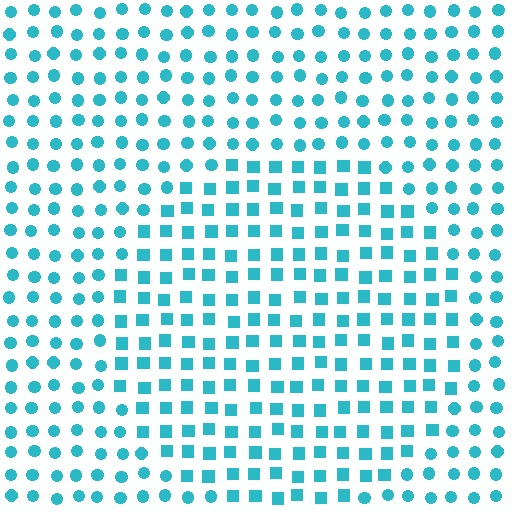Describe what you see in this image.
The image is filled with small cyan elements arranged in a uniform grid. A circle-shaped region contains squares, while the surrounding area contains circles. The boundary is defined purely by the change in element shape.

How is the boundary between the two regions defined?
The boundary is defined by a change in element shape: squares inside vs. circles outside. All elements share the same color and spacing.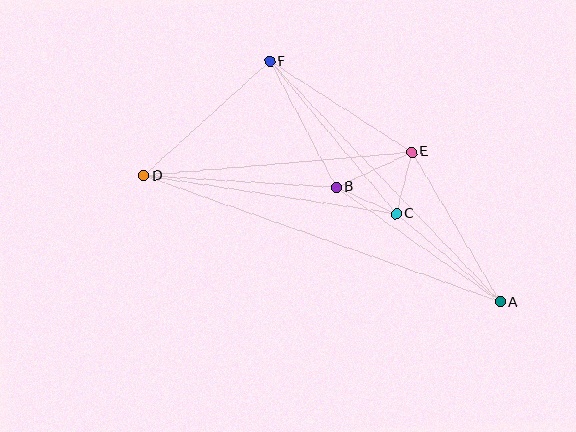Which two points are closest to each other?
Points C and E are closest to each other.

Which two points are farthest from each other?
Points A and D are farthest from each other.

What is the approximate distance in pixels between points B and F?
The distance between B and F is approximately 143 pixels.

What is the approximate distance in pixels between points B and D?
The distance between B and D is approximately 192 pixels.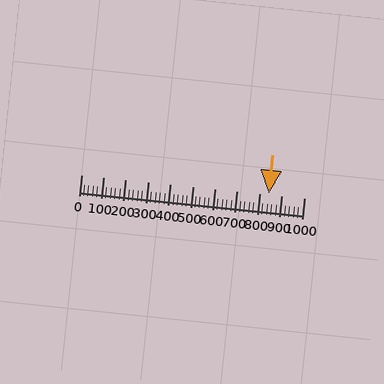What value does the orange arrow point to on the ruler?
The orange arrow points to approximately 840.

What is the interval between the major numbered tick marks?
The major tick marks are spaced 100 units apart.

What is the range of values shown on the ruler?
The ruler shows values from 0 to 1000.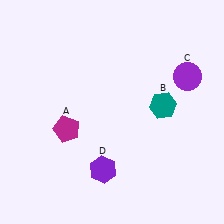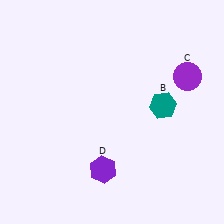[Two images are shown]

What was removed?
The magenta pentagon (A) was removed in Image 2.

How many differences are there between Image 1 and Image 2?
There is 1 difference between the two images.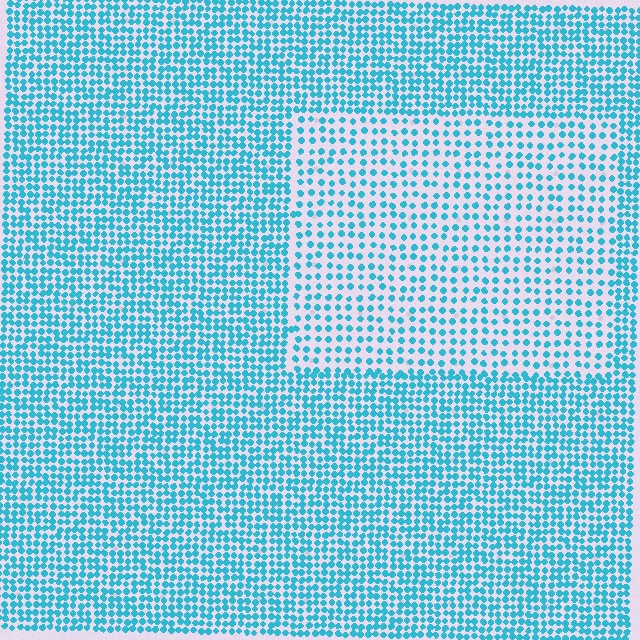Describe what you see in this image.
The image contains small cyan elements arranged at two different densities. A rectangle-shaped region is visible where the elements are less densely packed than the surrounding area.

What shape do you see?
I see a rectangle.